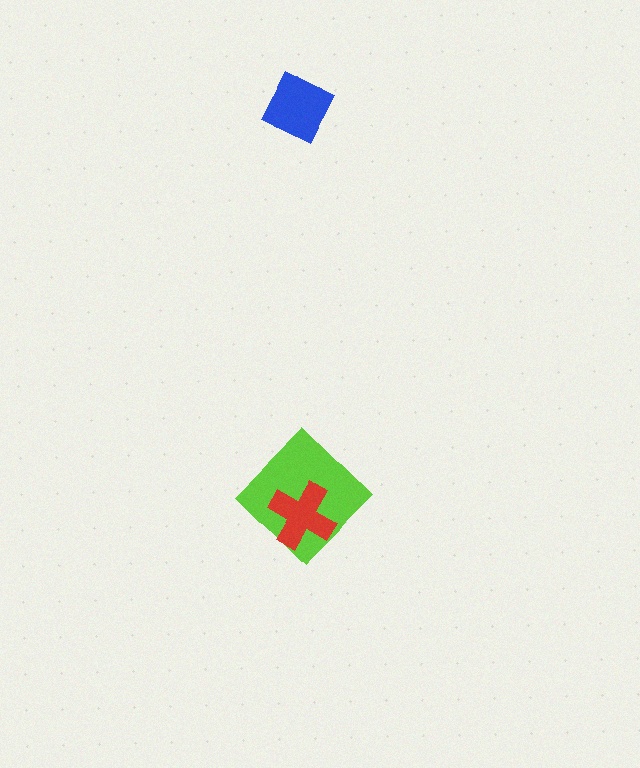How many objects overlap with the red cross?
1 object overlaps with the red cross.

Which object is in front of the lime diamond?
The red cross is in front of the lime diamond.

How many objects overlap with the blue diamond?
0 objects overlap with the blue diamond.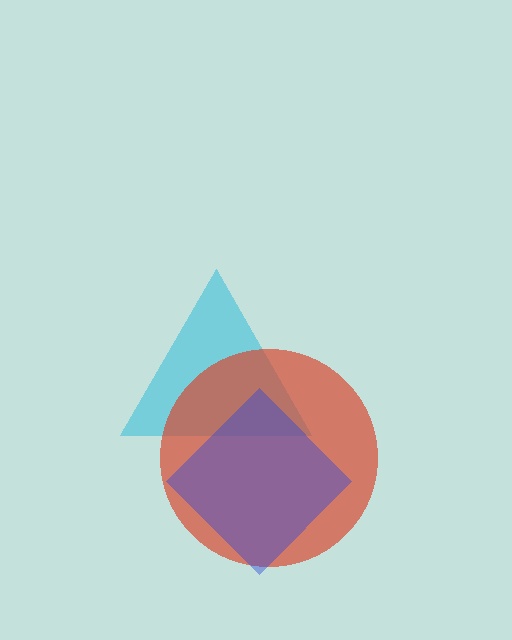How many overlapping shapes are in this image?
There are 3 overlapping shapes in the image.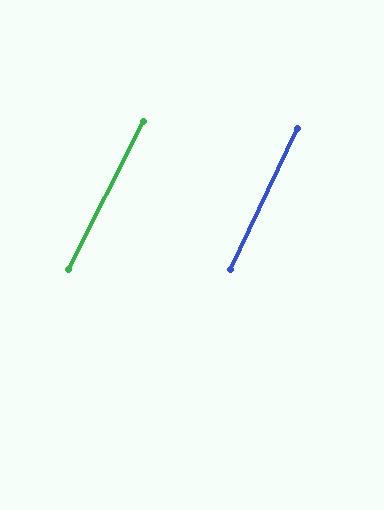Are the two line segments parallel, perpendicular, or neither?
Parallel — their directions differ by only 1.5°.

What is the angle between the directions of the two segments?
Approximately 1 degree.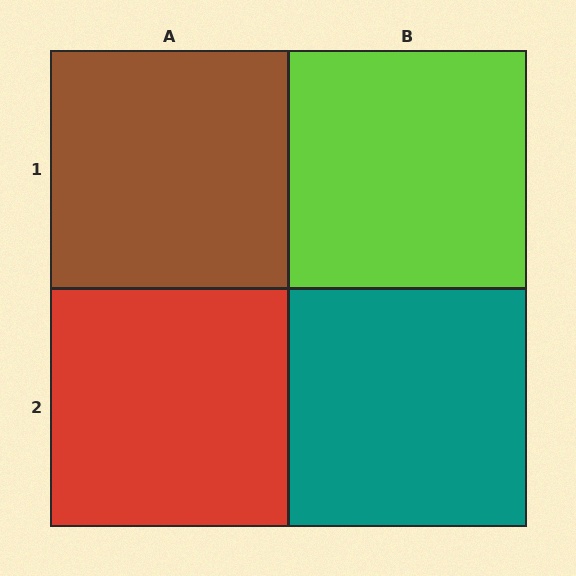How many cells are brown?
1 cell is brown.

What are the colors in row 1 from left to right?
Brown, lime.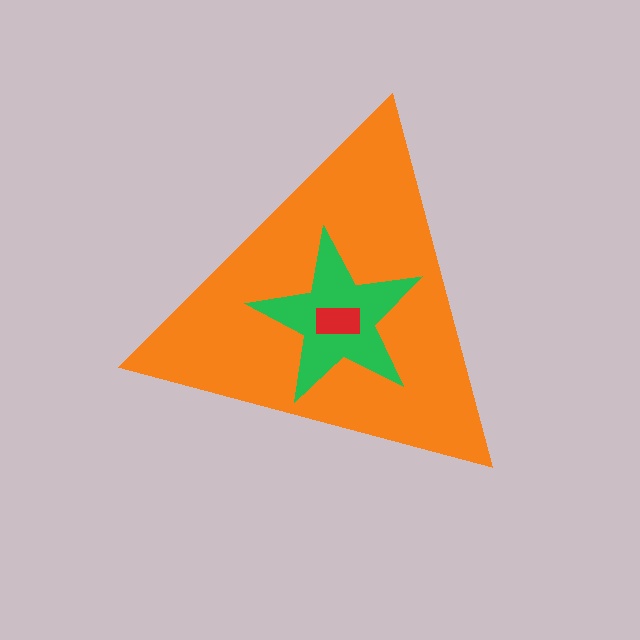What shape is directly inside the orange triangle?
The green star.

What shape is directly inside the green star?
The red rectangle.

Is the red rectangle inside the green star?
Yes.